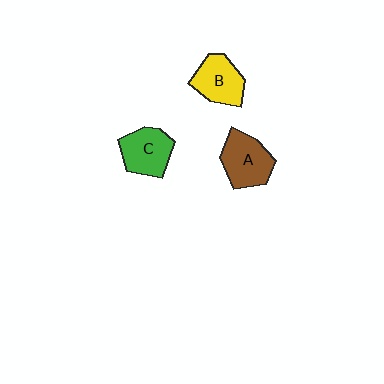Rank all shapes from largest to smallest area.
From largest to smallest: A (brown), C (green), B (yellow).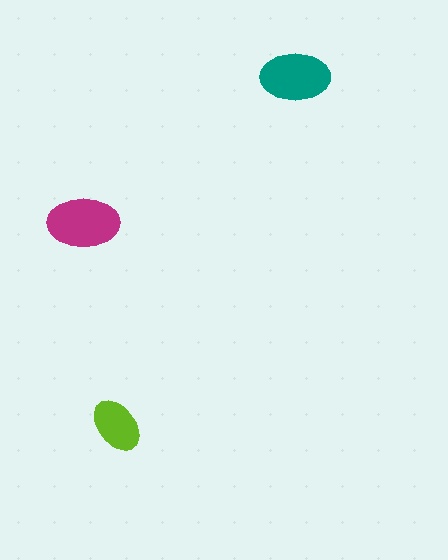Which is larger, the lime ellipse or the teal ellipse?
The teal one.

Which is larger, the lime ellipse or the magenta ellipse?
The magenta one.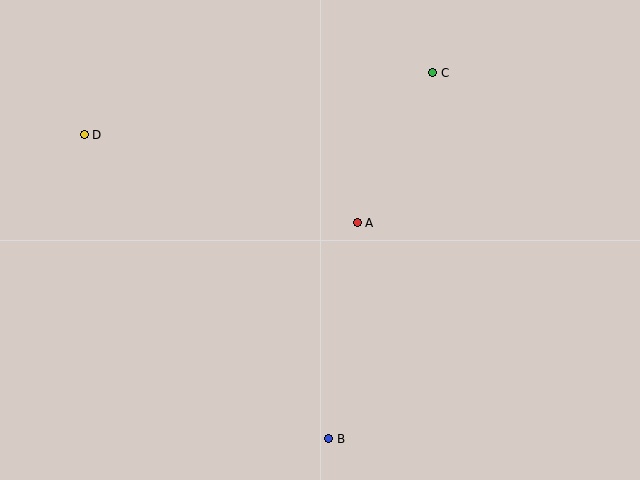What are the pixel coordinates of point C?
Point C is at (433, 73).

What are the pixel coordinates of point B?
Point B is at (329, 439).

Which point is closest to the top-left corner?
Point D is closest to the top-left corner.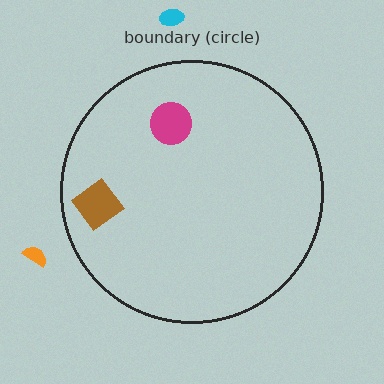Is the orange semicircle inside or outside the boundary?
Outside.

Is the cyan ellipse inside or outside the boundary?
Outside.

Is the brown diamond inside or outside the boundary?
Inside.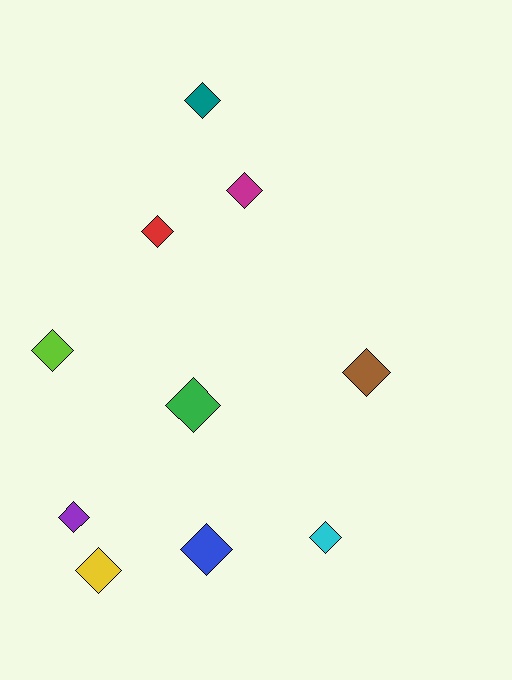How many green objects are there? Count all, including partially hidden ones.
There is 1 green object.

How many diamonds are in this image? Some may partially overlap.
There are 10 diamonds.